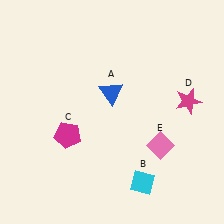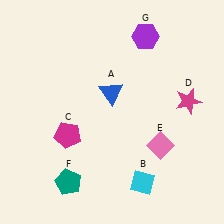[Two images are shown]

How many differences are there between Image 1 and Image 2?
There are 2 differences between the two images.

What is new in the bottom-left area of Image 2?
A teal pentagon (F) was added in the bottom-left area of Image 2.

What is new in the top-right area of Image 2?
A purple hexagon (G) was added in the top-right area of Image 2.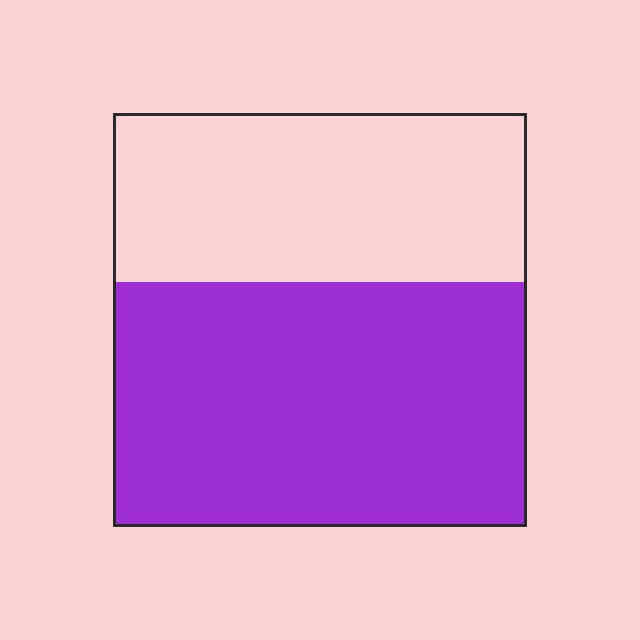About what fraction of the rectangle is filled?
About three fifths (3/5).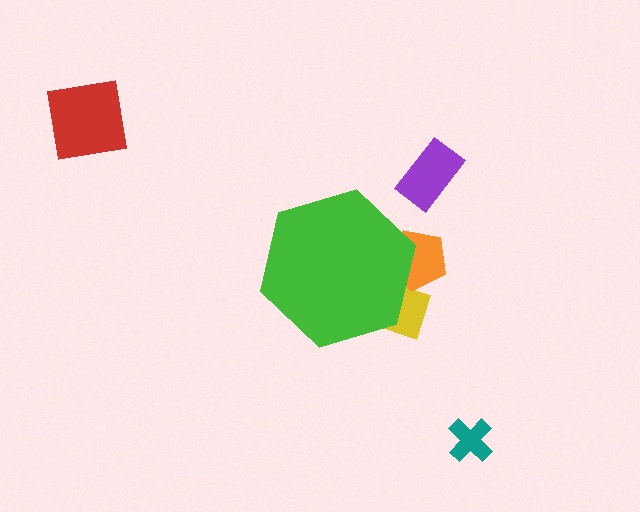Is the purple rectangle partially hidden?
No, the purple rectangle is fully visible.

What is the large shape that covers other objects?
A green hexagon.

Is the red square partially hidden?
No, the red square is fully visible.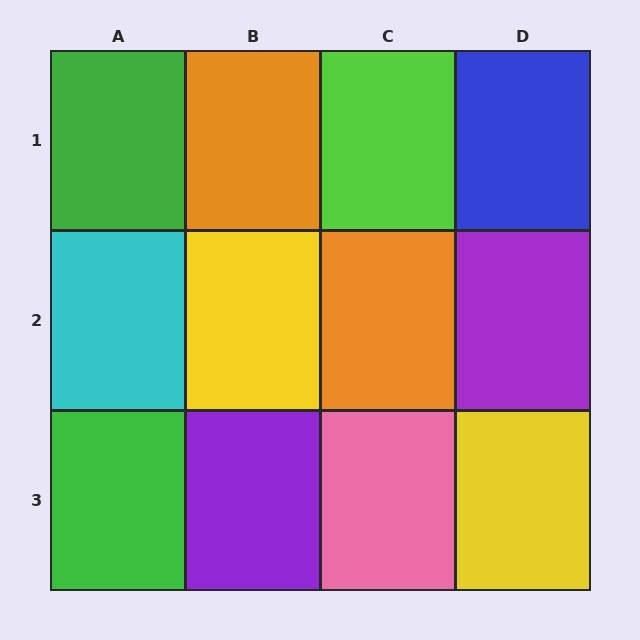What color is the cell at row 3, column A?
Green.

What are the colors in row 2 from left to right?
Cyan, yellow, orange, purple.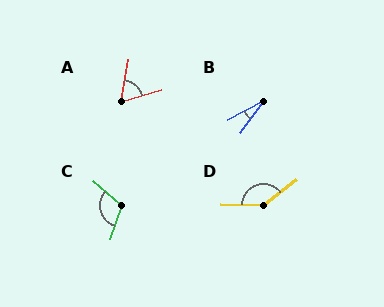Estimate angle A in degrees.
Approximately 64 degrees.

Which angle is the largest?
D, at approximately 142 degrees.